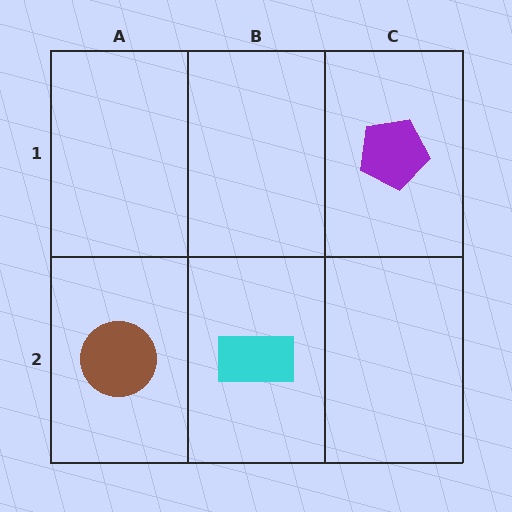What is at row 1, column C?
A purple pentagon.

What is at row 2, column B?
A cyan rectangle.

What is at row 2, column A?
A brown circle.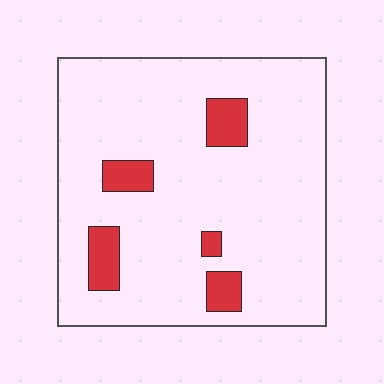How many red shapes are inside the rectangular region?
5.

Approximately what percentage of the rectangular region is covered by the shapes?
Approximately 10%.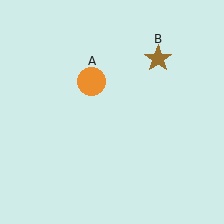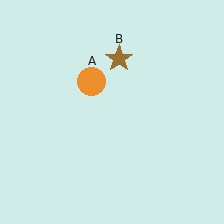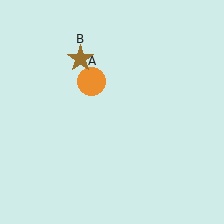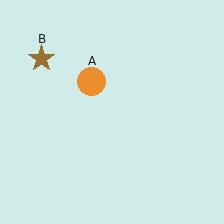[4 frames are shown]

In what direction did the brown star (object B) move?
The brown star (object B) moved left.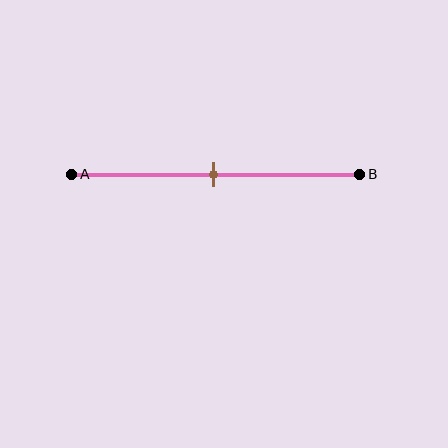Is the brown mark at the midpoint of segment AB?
Yes, the mark is approximately at the midpoint.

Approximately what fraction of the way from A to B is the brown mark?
The brown mark is approximately 50% of the way from A to B.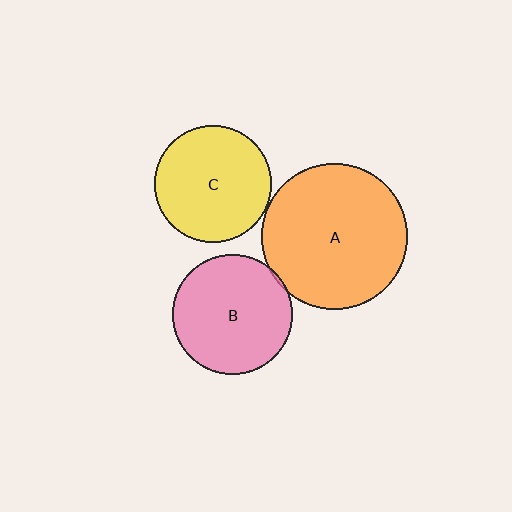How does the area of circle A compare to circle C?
Approximately 1.6 times.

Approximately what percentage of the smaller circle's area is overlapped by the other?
Approximately 5%.